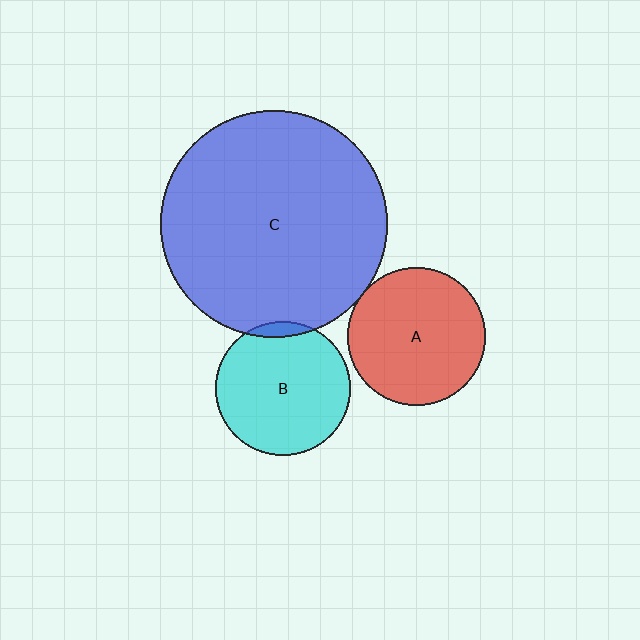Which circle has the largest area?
Circle C (blue).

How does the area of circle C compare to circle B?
Approximately 2.9 times.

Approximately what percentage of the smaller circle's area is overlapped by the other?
Approximately 5%.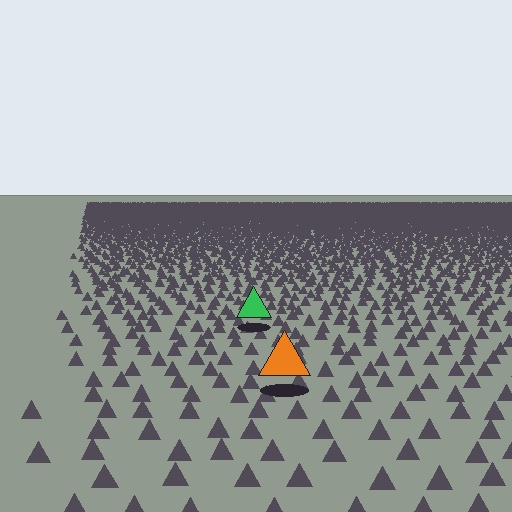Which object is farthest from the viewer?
The green triangle is farthest from the viewer. It appears smaller and the ground texture around it is denser.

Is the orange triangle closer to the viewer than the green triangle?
Yes. The orange triangle is closer — you can tell from the texture gradient: the ground texture is coarser near it.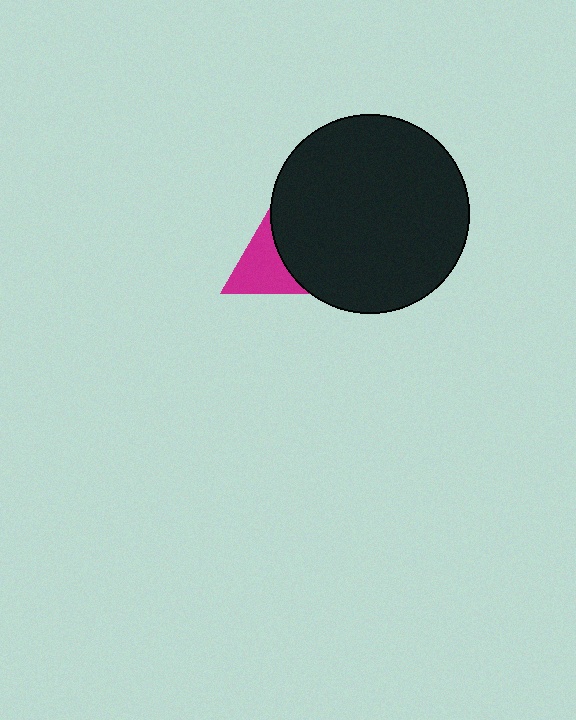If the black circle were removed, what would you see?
You would see the complete magenta triangle.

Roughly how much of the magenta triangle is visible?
A small part of it is visible (roughly 41%).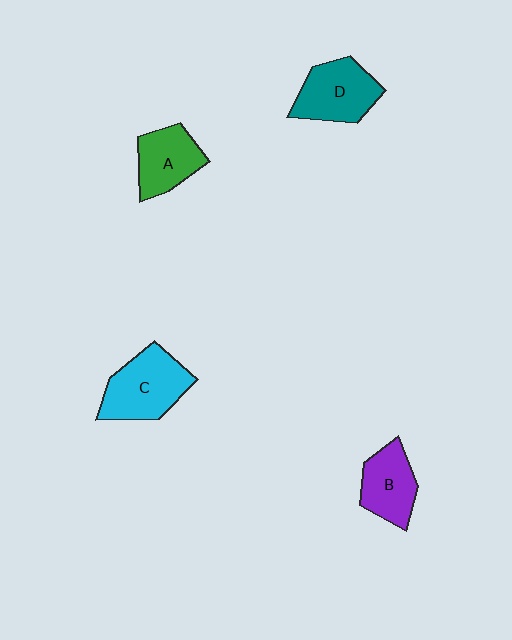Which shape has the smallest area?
Shape B (purple).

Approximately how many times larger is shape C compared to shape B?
Approximately 1.4 times.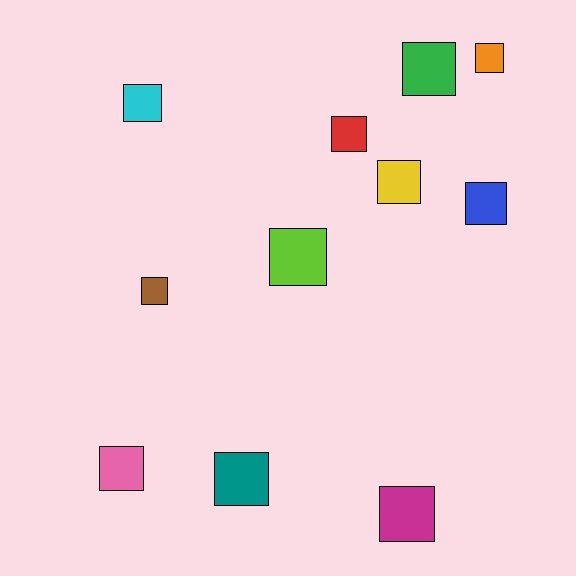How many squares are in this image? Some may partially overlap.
There are 11 squares.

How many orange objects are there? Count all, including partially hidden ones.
There is 1 orange object.